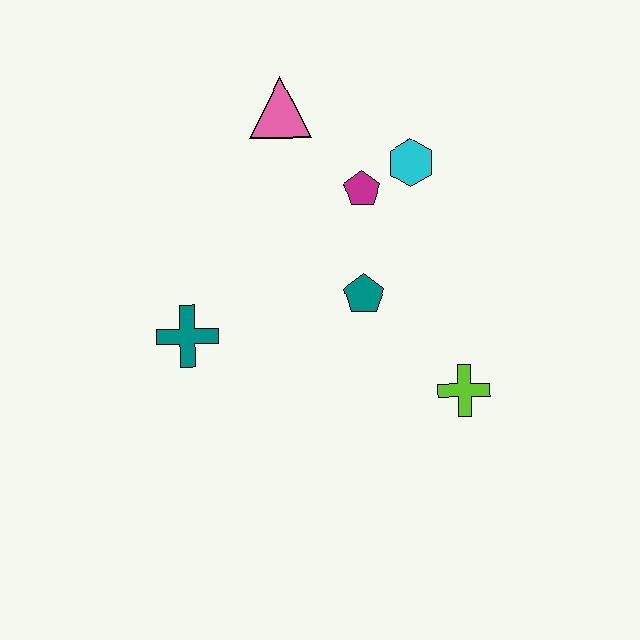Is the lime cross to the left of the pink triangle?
No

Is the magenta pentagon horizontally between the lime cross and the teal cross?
Yes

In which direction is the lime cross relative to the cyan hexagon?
The lime cross is below the cyan hexagon.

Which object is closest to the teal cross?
The teal pentagon is closest to the teal cross.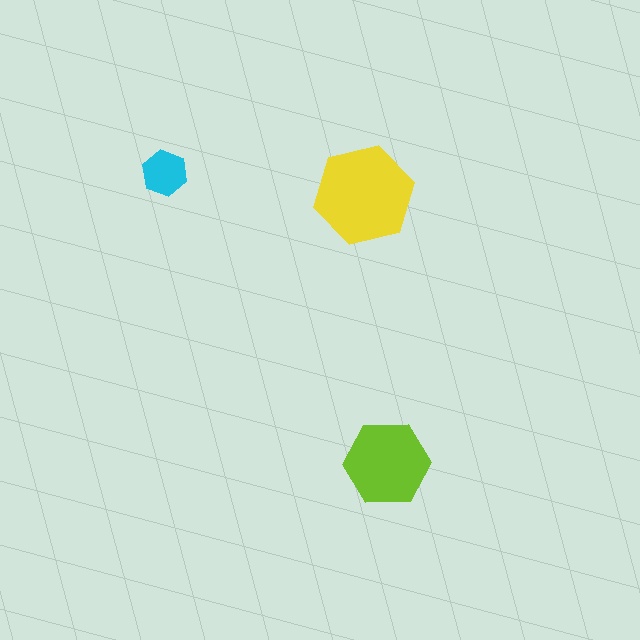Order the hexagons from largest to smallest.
the yellow one, the lime one, the cyan one.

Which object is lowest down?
The lime hexagon is bottommost.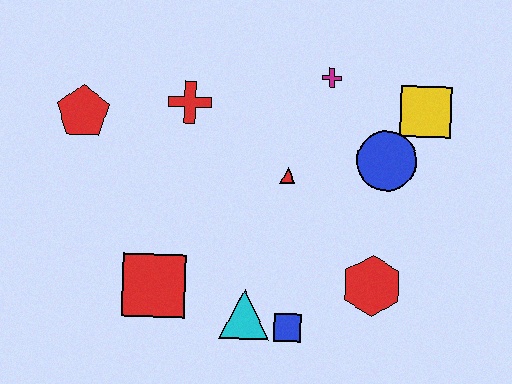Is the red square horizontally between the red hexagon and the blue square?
No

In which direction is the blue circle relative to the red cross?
The blue circle is to the right of the red cross.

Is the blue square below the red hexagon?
Yes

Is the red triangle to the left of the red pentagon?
No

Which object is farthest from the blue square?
The red pentagon is farthest from the blue square.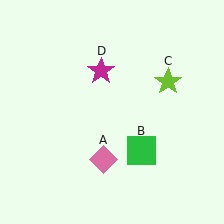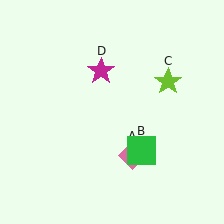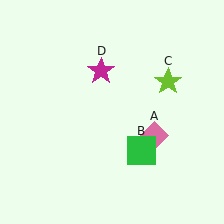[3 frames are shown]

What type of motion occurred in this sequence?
The pink diamond (object A) rotated counterclockwise around the center of the scene.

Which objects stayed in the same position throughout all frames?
Green square (object B) and lime star (object C) and magenta star (object D) remained stationary.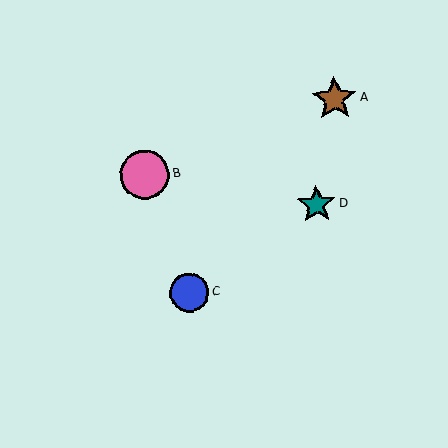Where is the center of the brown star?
The center of the brown star is at (334, 99).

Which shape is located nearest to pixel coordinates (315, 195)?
The teal star (labeled D) at (316, 204) is nearest to that location.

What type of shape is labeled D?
Shape D is a teal star.